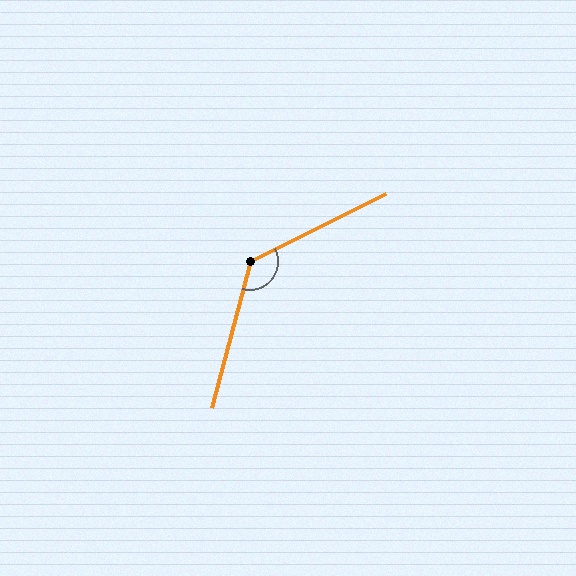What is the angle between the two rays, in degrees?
Approximately 131 degrees.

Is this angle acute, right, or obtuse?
It is obtuse.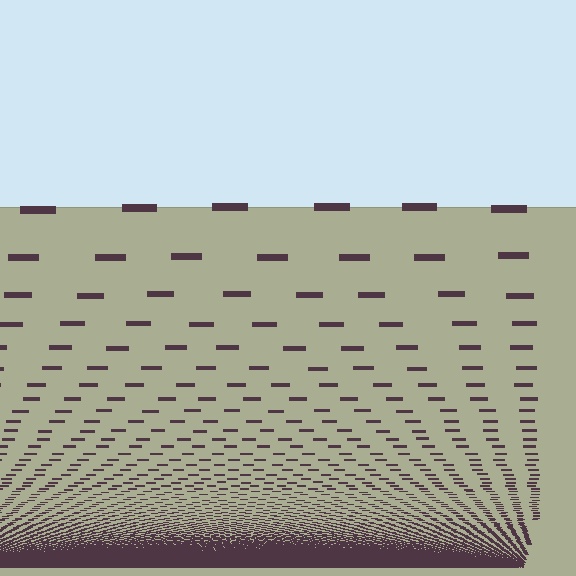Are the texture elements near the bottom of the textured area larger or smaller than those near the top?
Smaller. The gradient is inverted — elements near the bottom are smaller and denser.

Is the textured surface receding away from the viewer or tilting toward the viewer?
The surface appears to tilt toward the viewer. Texture elements get larger and sparser toward the top.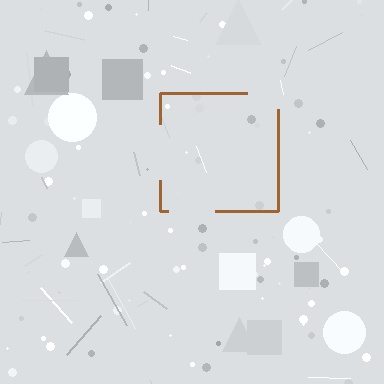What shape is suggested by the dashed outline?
The dashed outline suggests a square.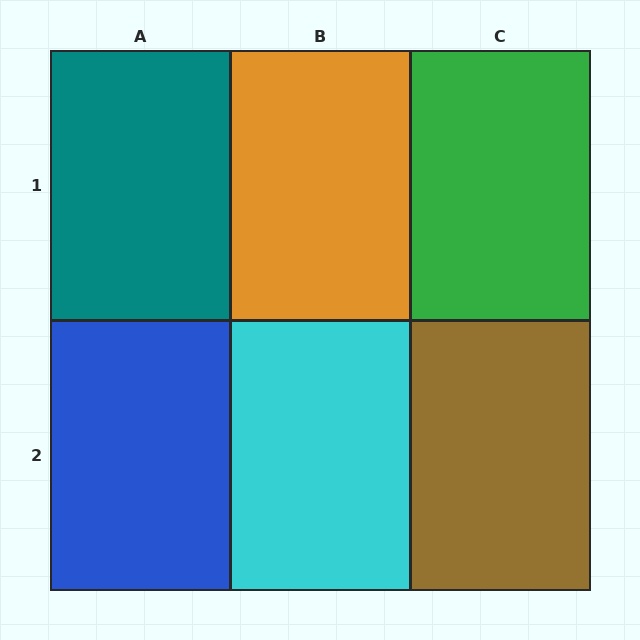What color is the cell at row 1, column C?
Green.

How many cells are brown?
1 cell is brown.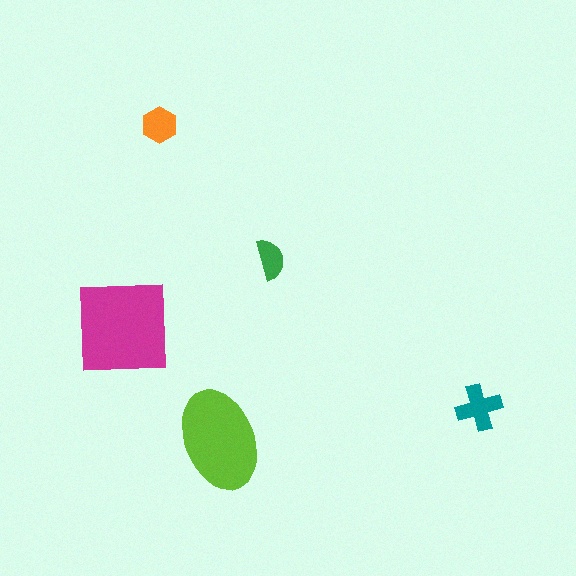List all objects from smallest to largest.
The green semicircle, the orange hexagon, the teal cross, the lime ellipse, the magenta square.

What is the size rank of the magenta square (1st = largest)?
1st.